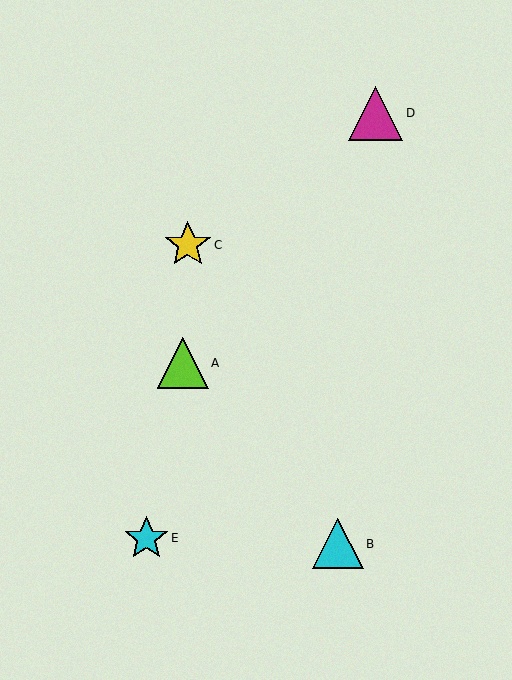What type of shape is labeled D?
Shape D is a magenta triangle.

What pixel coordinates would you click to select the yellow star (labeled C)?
Click at (188, 245) to select the yellow star C.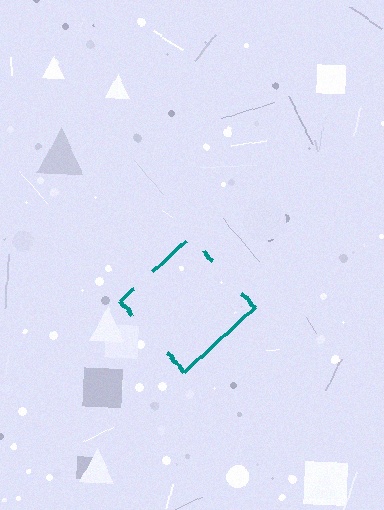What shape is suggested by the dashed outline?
The dashed outline suggests a diamond.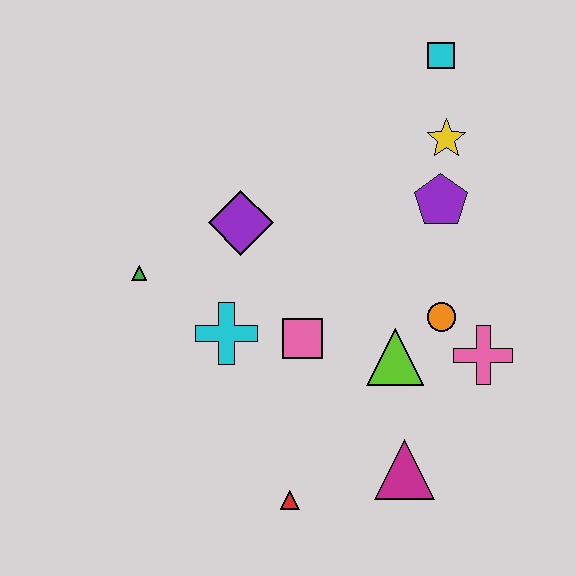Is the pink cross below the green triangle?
Yes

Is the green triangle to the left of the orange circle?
Yes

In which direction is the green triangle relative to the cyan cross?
The green triangle is to the left of the cyan cross.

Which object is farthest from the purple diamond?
The magenta triangle is farthest from the purple diamond.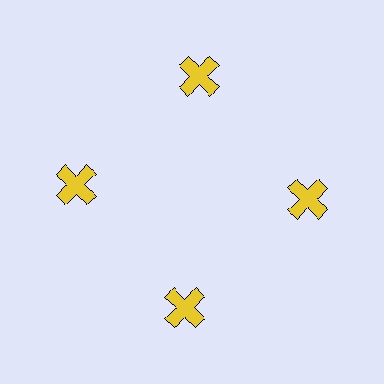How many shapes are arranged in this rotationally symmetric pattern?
There are 4 shapes, arranged in 4 groups of 1.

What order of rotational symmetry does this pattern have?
This pattern has 4-fold rotational symmetry.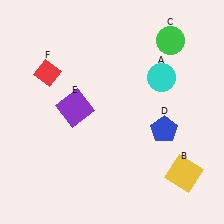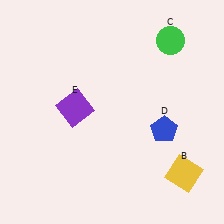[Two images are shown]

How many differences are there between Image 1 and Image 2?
There are 2 differences between the two images.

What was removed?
The cyan circle (A), the red diamond (F) were removed in Image 2.